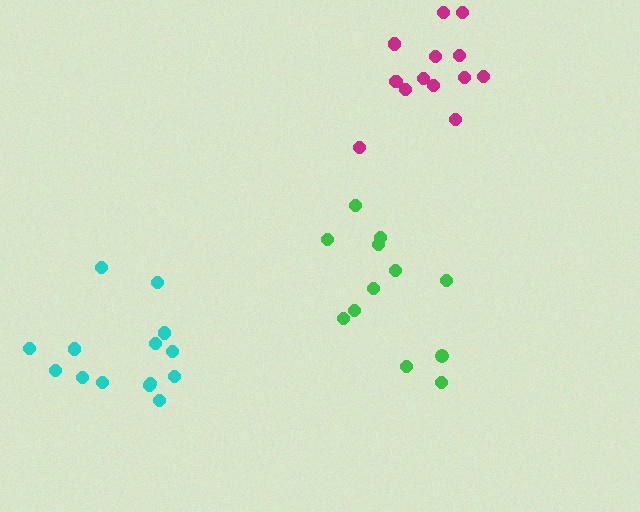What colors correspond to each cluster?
The clusters are colored: magenta, cyan, green.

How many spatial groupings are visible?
There are 3 spatial groupings.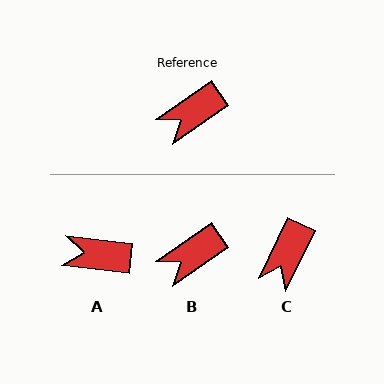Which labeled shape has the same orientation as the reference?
B.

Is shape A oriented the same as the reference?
No, it is off by about 42 degrees.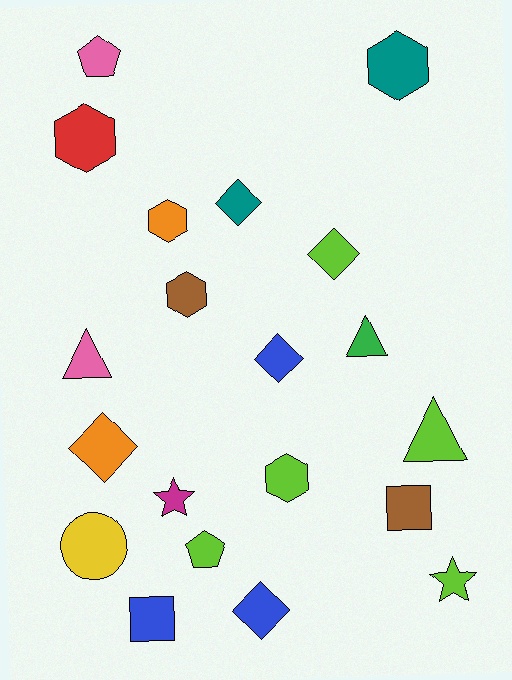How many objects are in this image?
There are 20 objects.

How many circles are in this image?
There is 1 circle.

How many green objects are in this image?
There is 1 green object.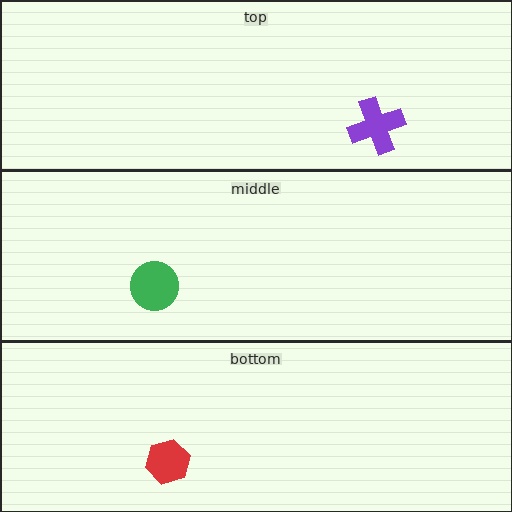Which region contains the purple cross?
The top region.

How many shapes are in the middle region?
1.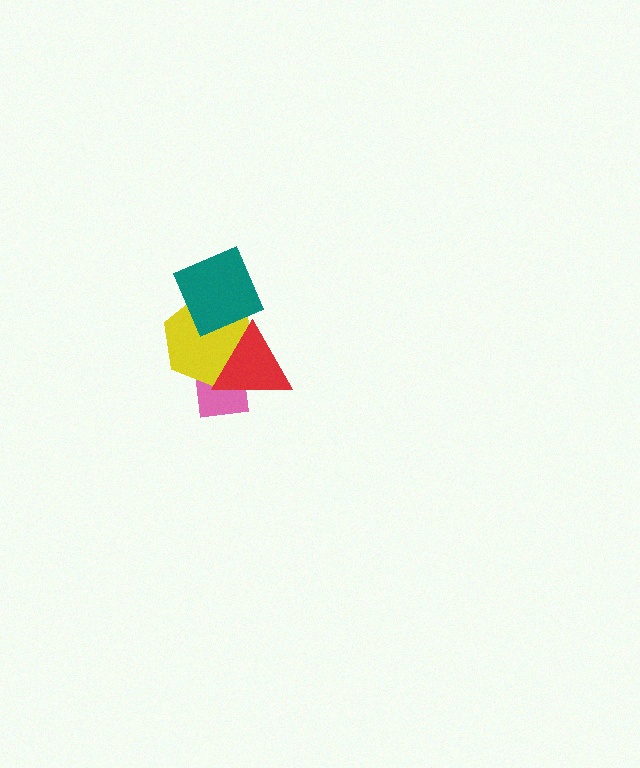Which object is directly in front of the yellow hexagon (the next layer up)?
The teal diamond is directly in front of the yellow hexagon.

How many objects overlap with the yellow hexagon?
3 objects overlap with the yellow hexagon.